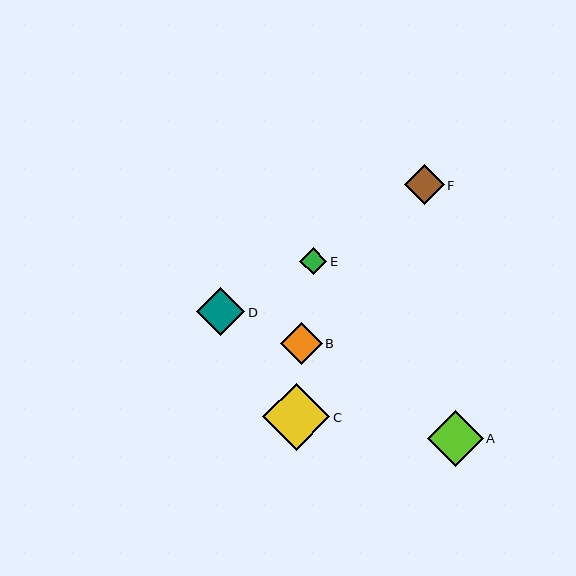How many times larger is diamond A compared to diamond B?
Diamond A is approximately 1.4 times the size of diamond B.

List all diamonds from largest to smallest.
From largest to smallest: C, A, D, B, F, E.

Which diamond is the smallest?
Diamond E is the smallest with a size of approximately 27 pixels.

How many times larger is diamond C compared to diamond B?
Diamond C is approximately 1.6 times the size of diamond B.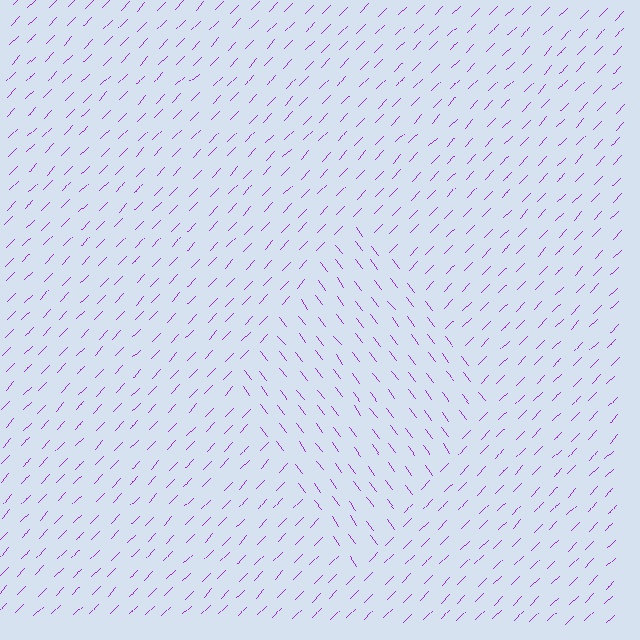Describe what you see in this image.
The image is filled with small purple line segments. A diamond region in the image has lines oriented differently from the surrounding lines, creating a visible texture boundary.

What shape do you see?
I see a diamond.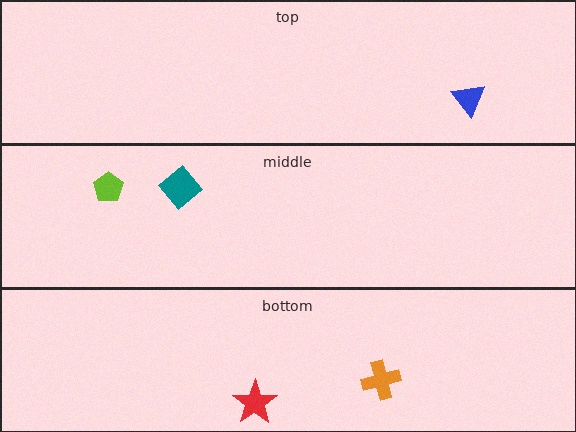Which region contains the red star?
The bottom region.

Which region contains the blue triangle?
The top region.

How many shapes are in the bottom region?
2.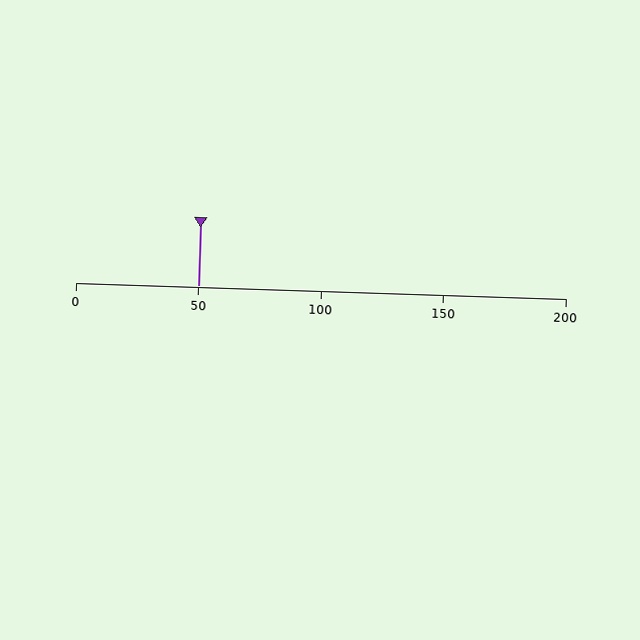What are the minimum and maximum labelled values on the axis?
The axis runs from 0 to 200.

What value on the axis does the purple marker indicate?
The marker indicates approximately 50.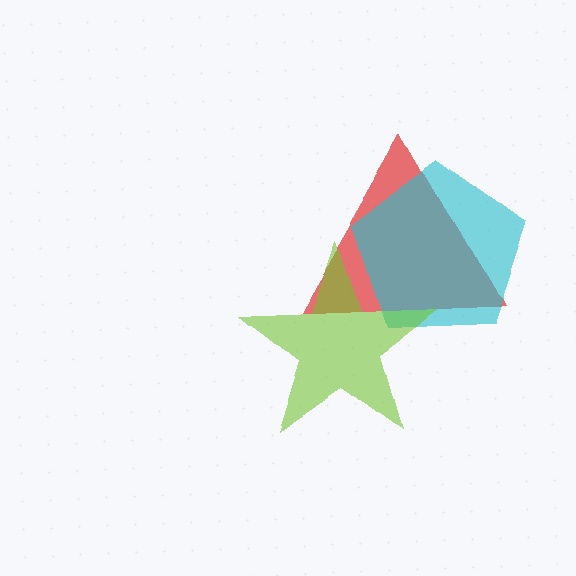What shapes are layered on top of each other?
The layered shapes are: a red triangle, a cyan pentagon, a lime star.